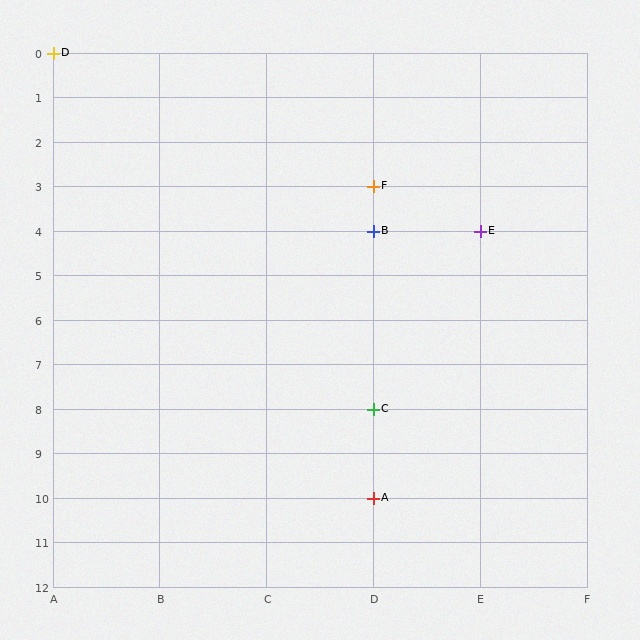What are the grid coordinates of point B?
Point B is at grid coordinates (D, 4).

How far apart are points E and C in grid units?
Points E and C are 1 column and 4 rows apart (about 4.1 grid units diagonally).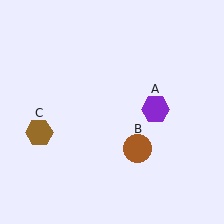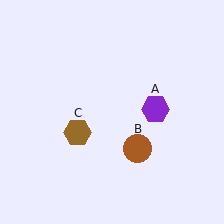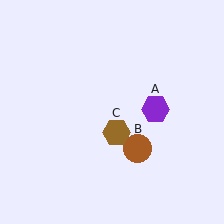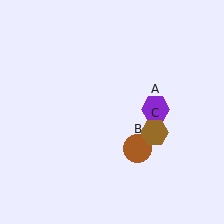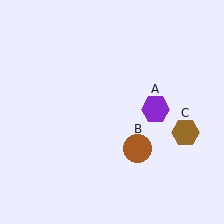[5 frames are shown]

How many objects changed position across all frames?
1 object changed position: brown hexagon (object C).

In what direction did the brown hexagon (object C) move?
The brown hexagon (object C) moved right.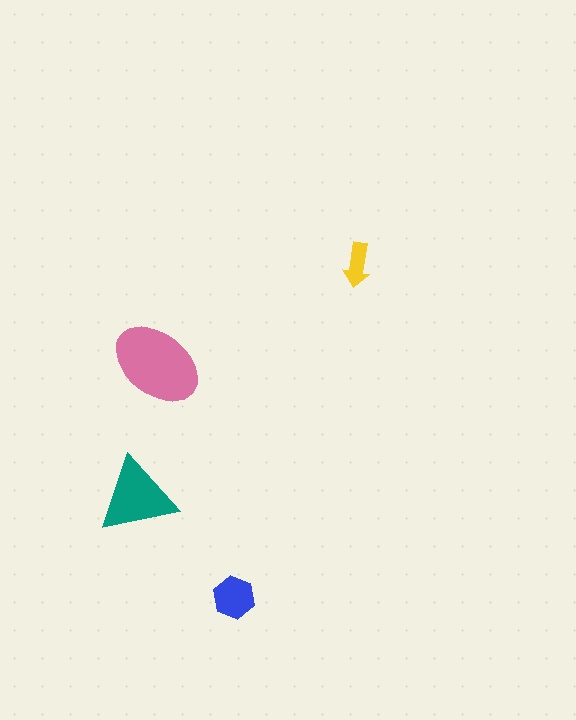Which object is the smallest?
The yellow arrow.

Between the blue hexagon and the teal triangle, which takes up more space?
The teal triangle.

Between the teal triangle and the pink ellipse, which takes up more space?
The pink ellipse.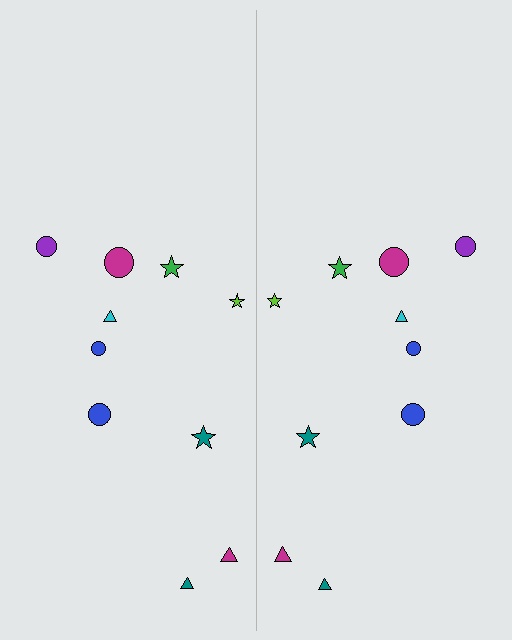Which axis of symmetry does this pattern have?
The pattern has a vertical axis of symmetry running through the center of the image.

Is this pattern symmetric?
Yes, this pattern has bilateral (reflection) symmetry.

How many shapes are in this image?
There are 20 shapes in this image.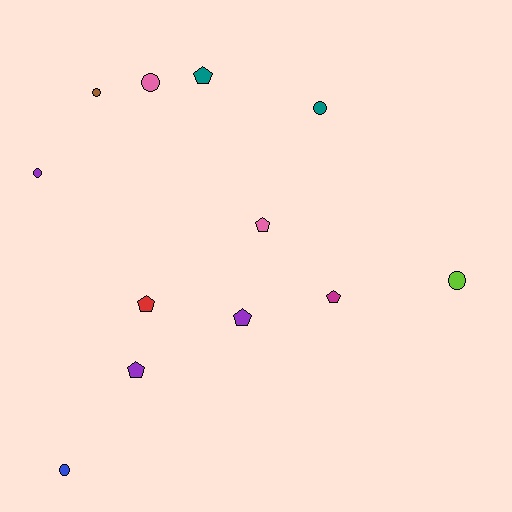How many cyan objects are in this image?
There are no cyan objects.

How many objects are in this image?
There are 12 objects.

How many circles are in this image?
There are 6 circles.